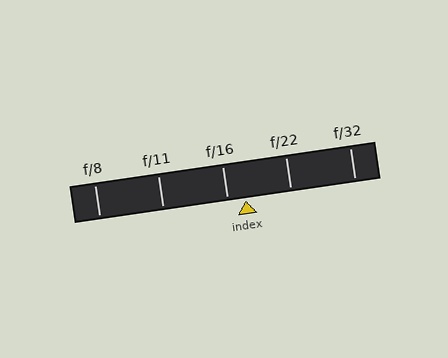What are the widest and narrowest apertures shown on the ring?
The widest aperture shown is f/8 and the narrowest is f/32.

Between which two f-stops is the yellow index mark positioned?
The index mark is between f/16 and f/22.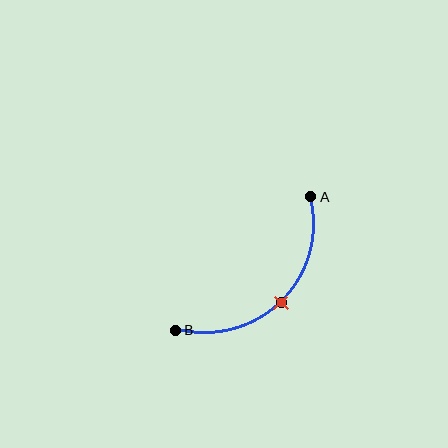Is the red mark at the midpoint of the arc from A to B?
Yes. The red mark lies on the arc at equal arc-length from both A and B — it is the arc midpoint.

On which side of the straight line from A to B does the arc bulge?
The arc bulges below and to the right of the straight line connecting A and B.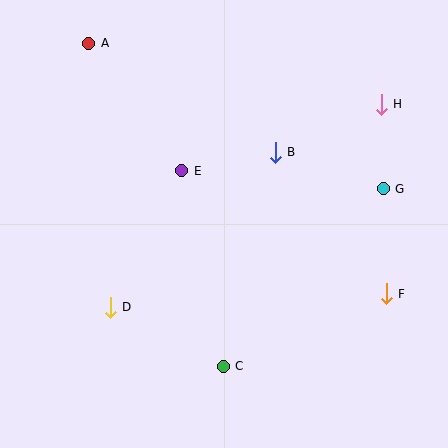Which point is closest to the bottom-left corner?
Point D is closest to the bottom-left corner.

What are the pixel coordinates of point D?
Point D is at (110, 307).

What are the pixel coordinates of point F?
Point F is at (386, 294).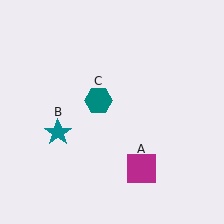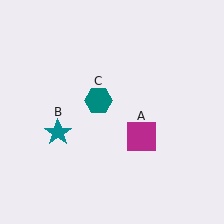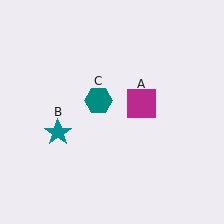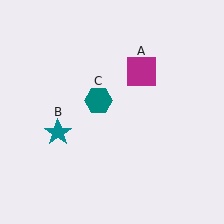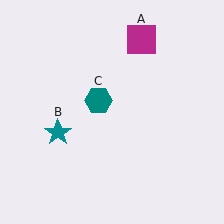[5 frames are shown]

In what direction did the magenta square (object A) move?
The magenta square (object A) moved up.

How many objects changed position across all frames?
1 object changed position: magenta square (object A).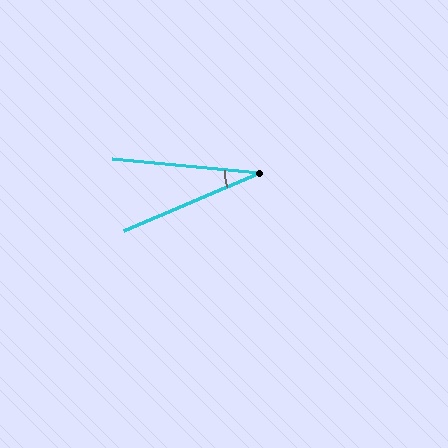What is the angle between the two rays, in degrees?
Approximately 28 degrees.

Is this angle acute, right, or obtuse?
It is acute.